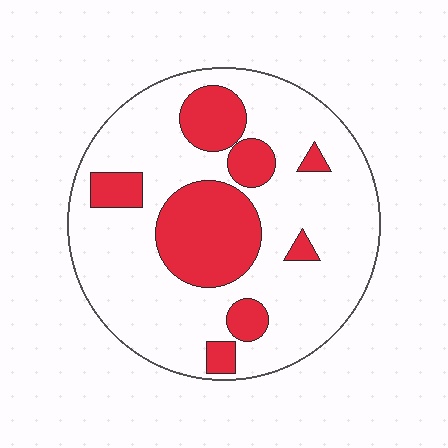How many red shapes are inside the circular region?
8.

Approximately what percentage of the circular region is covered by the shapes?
Approximately 25%.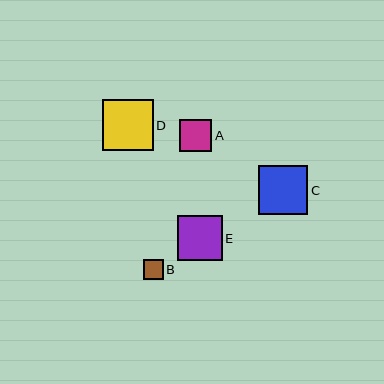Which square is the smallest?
Square B is the smallest with a size of approximately 20 pixels.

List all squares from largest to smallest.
From largest to smallest: D, C, E, A, B.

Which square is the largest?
Square D is the largest with a size of approximately 51 pixels.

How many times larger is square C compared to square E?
Square C is approximately 1.1 times the size of square E.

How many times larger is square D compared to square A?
Square D is approximately 1.6 times the size of square A.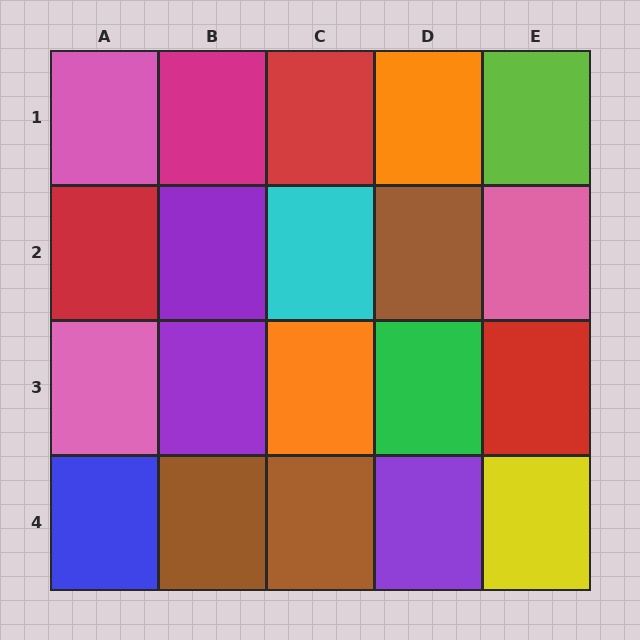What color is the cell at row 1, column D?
Orange.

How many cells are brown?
3 cells are brown.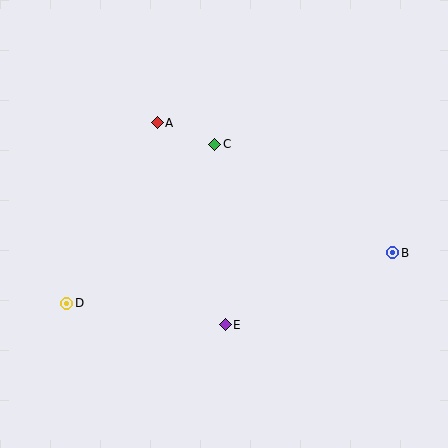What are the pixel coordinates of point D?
Point D is at (67, 304).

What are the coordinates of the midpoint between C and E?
The midpoint between C and E is at (220, 235).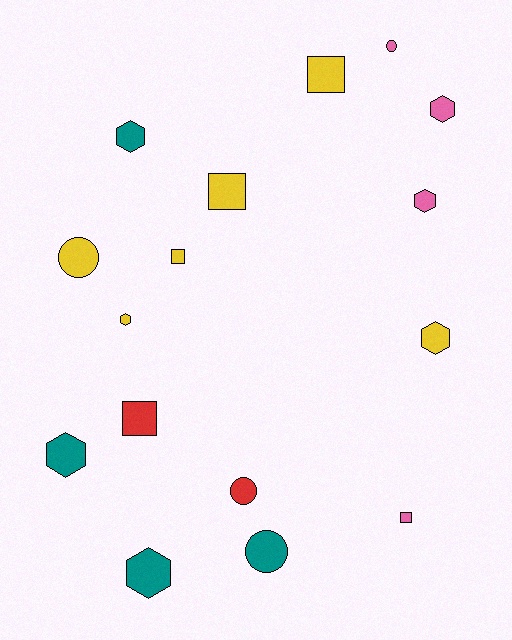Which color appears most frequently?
Yellow, with 6 objects.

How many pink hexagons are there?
There are 2 pink hexagons.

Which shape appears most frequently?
Hexagon, with 7 objects.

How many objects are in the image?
There are 16 objects.